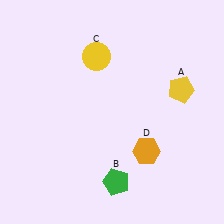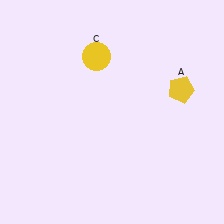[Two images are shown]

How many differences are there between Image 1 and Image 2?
There are 2 differences between the two images.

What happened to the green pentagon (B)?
The green pentagon (B) was removed in Image 2. It was in the bottom-right area of Image 1.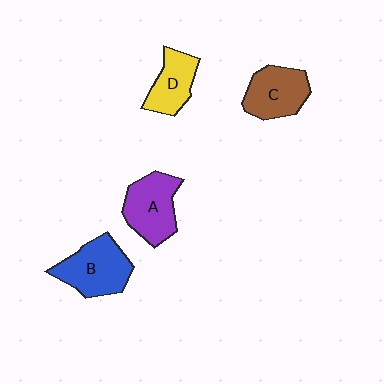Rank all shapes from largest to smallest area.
From largest to smallest: B (blue), A (purple), C (brown), D (yellow).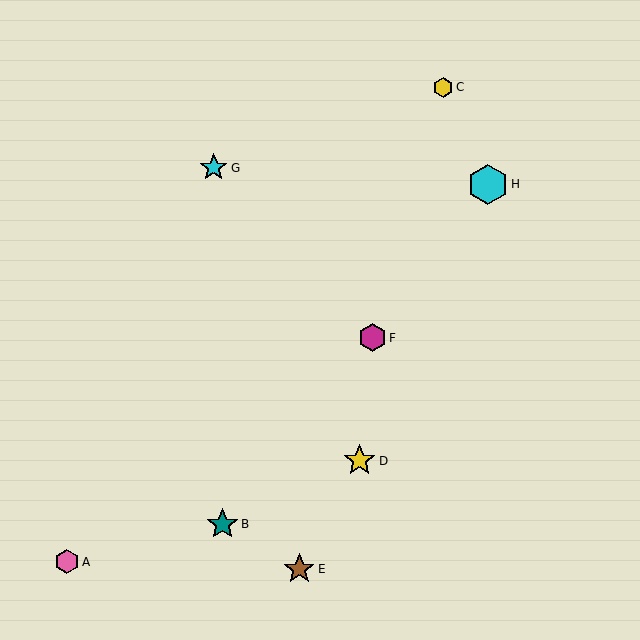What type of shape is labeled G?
Shape G is a cyan star.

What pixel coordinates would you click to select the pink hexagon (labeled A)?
Click at (67, 562) to select the pink hexagon A.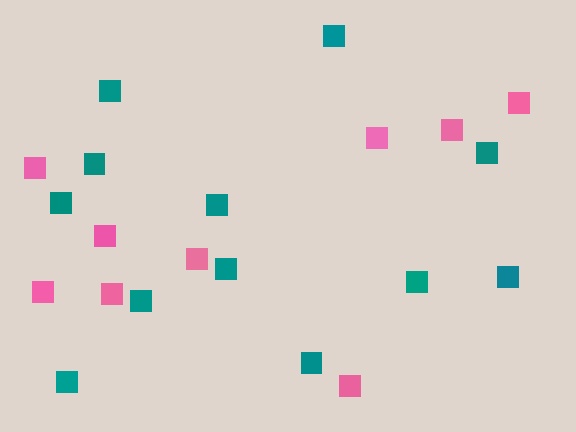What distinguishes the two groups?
There are 2 groups: one group of teal squares (12) and one group of pink squares (9).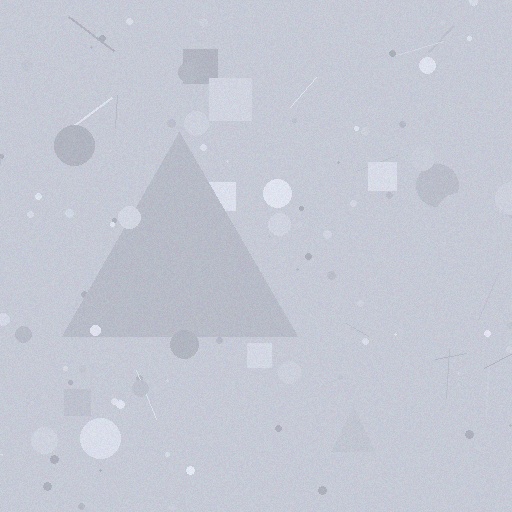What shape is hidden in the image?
A triangle is hidden in the image.